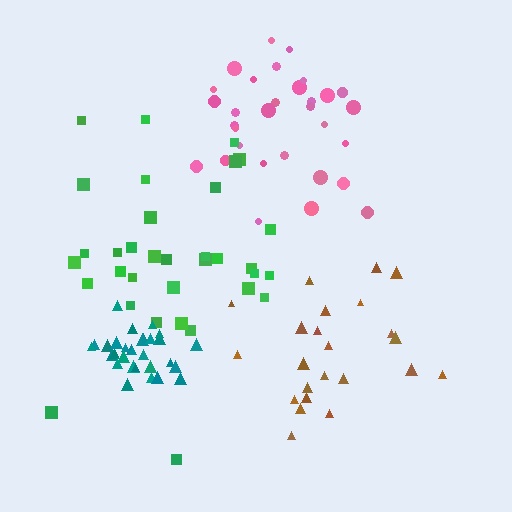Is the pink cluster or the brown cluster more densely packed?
Pink.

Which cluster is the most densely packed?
Teal.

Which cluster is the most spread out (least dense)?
Brown.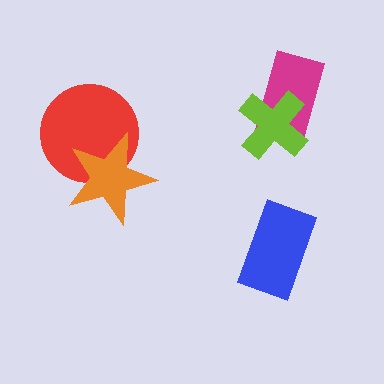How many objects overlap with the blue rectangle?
0 objects overlap with the blue rectangle.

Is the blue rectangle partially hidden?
No, no other shape covers it.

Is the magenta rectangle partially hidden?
Yes, it is partially covered by another shape.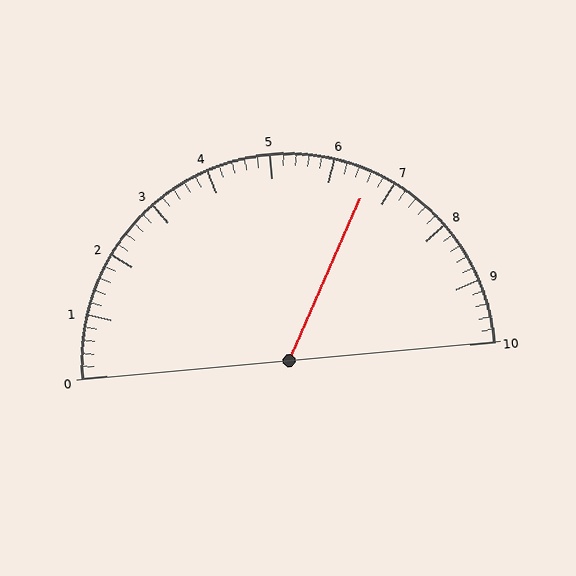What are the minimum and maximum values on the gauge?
The gauge ranges from 0 to 10.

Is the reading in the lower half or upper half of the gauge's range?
The reading is in the upper half of the range (0 to 10).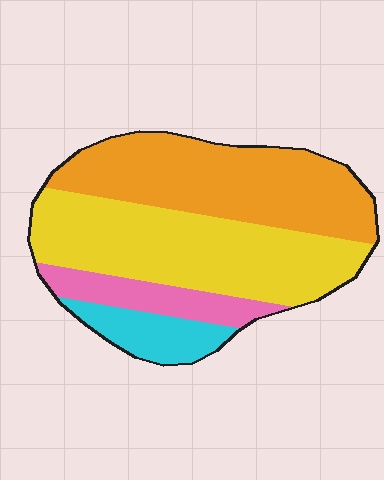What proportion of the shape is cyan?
Cyan covers about 10% of the shape.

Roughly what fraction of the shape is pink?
Pink takes up about one eighth (1/8) of the shape.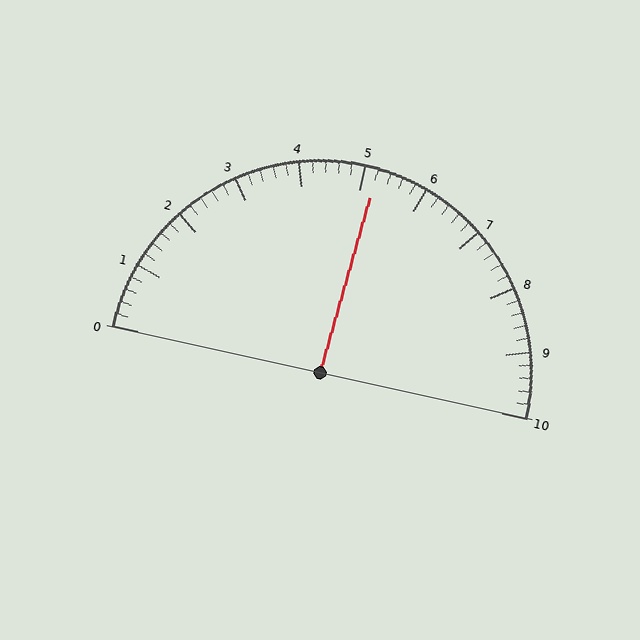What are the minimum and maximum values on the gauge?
The gauge ranges from 0 to 10.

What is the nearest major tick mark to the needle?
The nearest major tick mark is 5.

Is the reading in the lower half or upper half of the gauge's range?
The reading is in the upper half of the range (0 to 10).